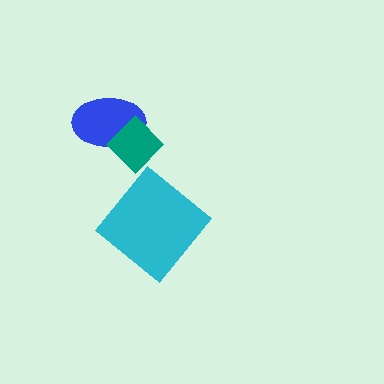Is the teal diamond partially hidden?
No, no other shape covers it.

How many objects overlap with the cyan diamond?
0 objects overlap with the cyan diamond.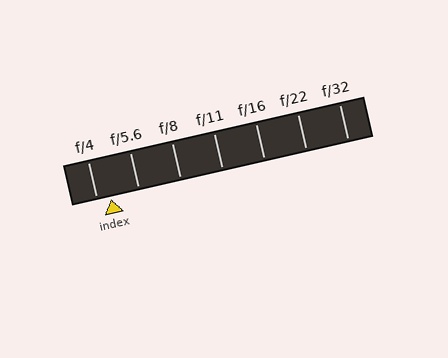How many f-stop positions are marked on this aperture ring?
There are 7 f-stop positions marked.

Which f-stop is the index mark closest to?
The index mark is closest to f/4.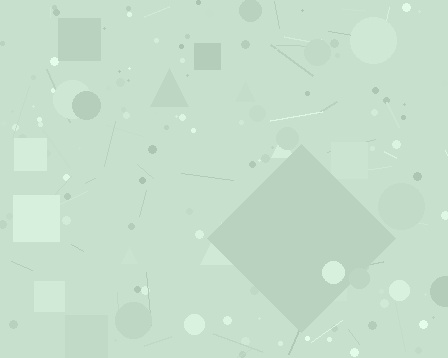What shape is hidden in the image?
A diamond is hidden in the image.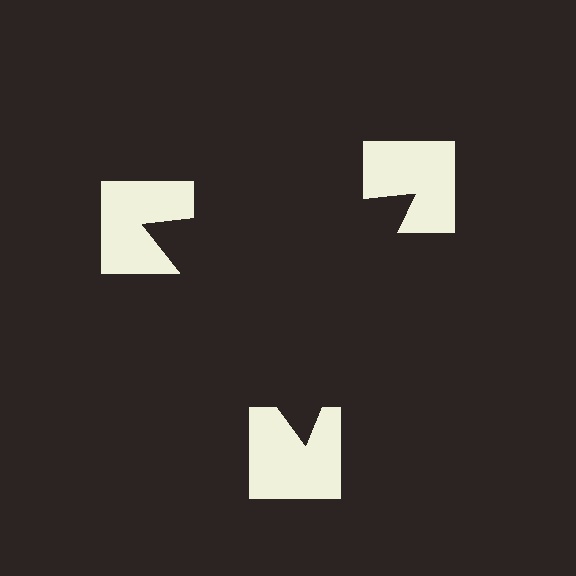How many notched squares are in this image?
There are 3 — one at each vertex of the illusory triangle.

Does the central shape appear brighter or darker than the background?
It typically appears slightly darker than the background, even though no actual brightness change is drawn.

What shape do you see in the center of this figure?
An illusory triangle — its edges are inferred from the aligned wedge cuts in the notched squares, not physically drawn.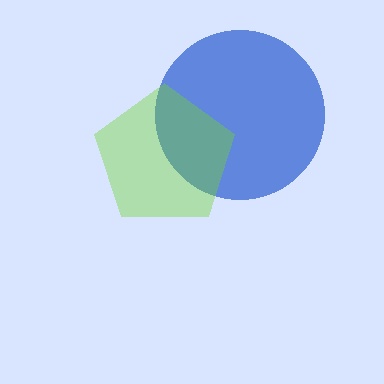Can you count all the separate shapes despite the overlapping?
Yes, there are 2 separate shapes.